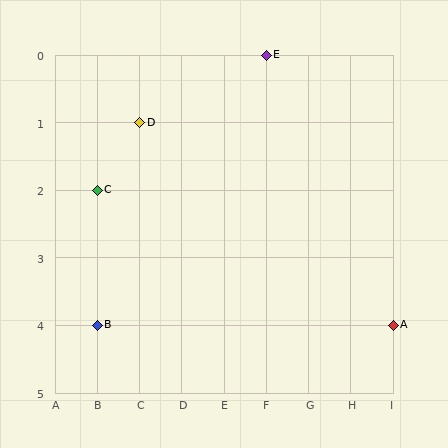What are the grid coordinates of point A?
Point A is at grid coordinates (I, 4).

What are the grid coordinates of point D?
Point D is at grid coordinates (C, 1).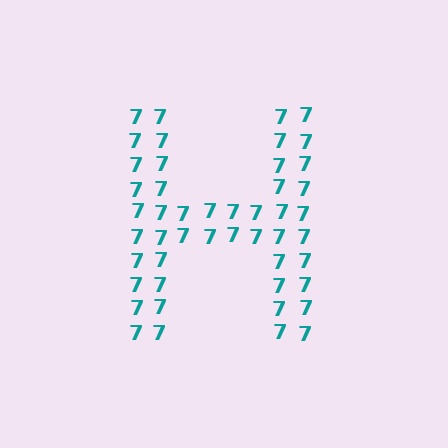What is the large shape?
The large shape is the letter H.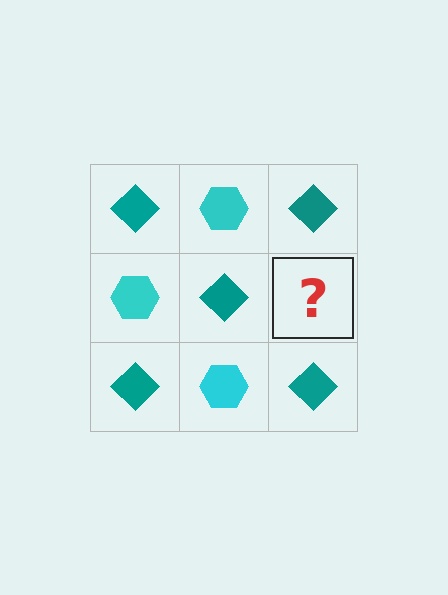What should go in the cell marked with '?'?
The missing cell should contain a cyan hexagon.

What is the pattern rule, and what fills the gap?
The rule is that it alternates teal diamond and cyan hexagon in a checkerboard pattern. The gap should be filled with a cyan hexagon.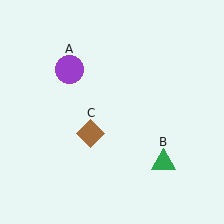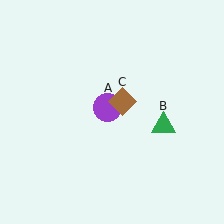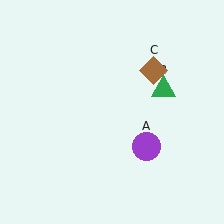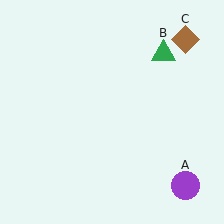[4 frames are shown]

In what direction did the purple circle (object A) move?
The purple circle (object A) moved down and to the right.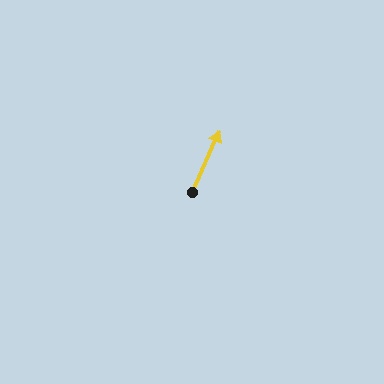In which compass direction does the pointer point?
Northeast.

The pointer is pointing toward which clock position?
Roughly 1 o'clock.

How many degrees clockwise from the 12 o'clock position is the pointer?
Approximately 24 degrees.